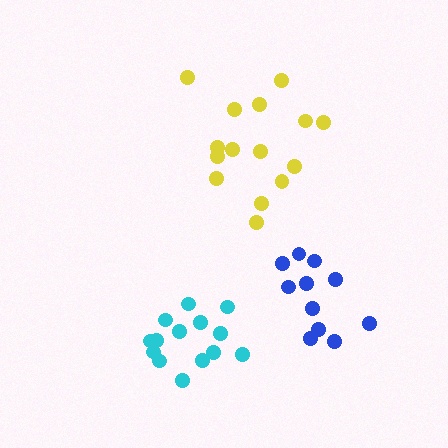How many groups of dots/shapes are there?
There are 3 groups.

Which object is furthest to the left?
The cyan cluster is leftmost.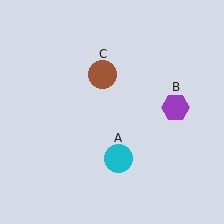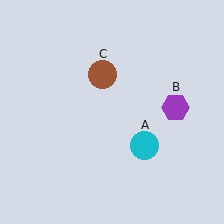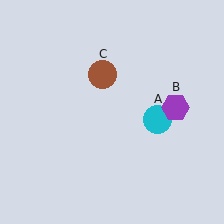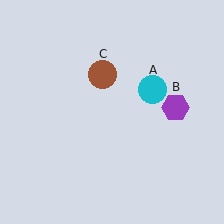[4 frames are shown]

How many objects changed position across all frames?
1 object changed position: cyan circle (object A).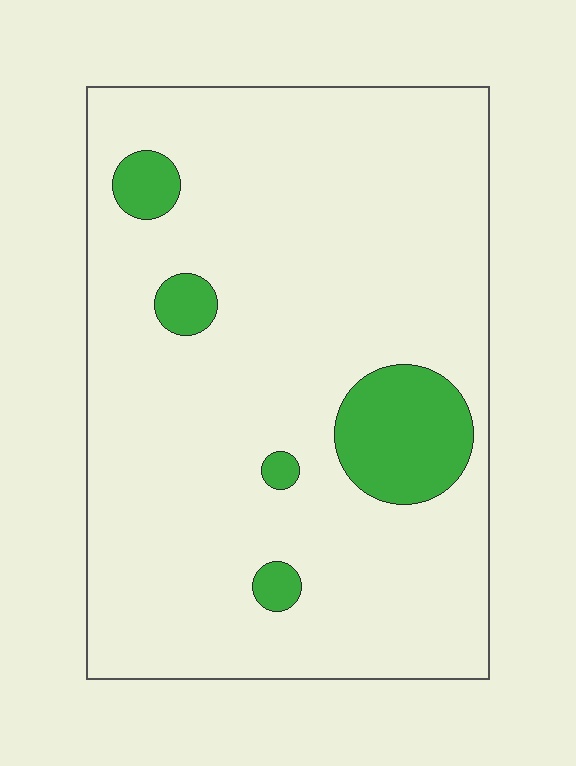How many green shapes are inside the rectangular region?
5.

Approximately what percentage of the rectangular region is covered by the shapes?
Approximately 10%.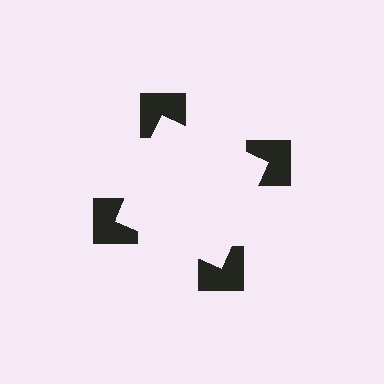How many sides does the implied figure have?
4 sides.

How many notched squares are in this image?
There are 4 — one at each vertex of the illusory square.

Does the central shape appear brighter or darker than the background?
It typically appears slightly brighter than the background, even though no actual brightness change is drawn.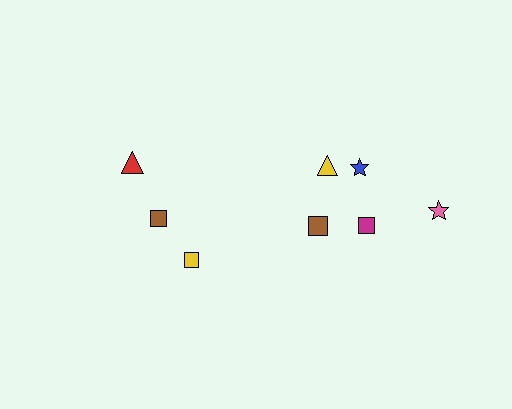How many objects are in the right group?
There are 5 objects.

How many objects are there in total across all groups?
There are 8 objects.